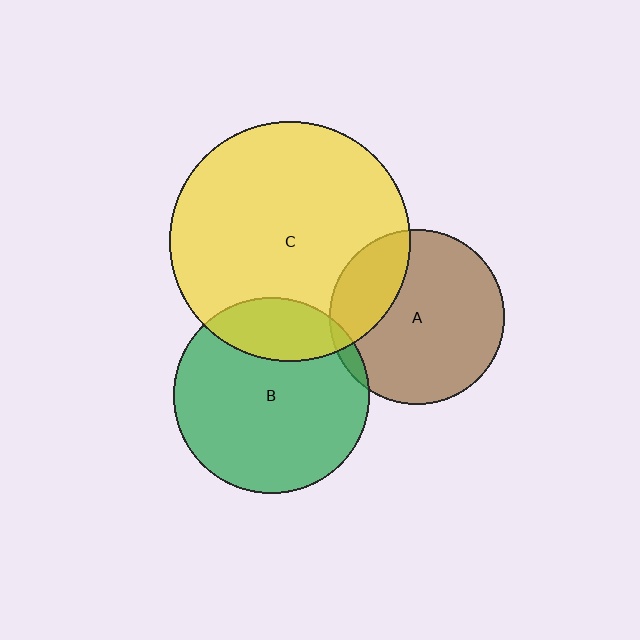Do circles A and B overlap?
Yes.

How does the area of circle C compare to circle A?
Approximately 1.9 times.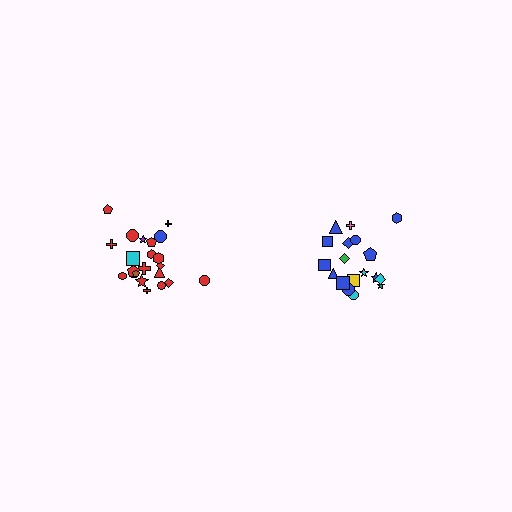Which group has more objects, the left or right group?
The left group.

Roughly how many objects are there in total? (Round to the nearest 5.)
Roughly 40 objects in total.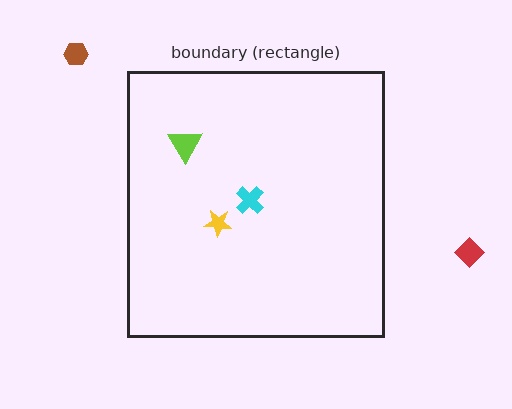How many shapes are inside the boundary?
3 inside, 2 outside.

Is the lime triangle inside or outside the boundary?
Inside.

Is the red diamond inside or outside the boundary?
Outside.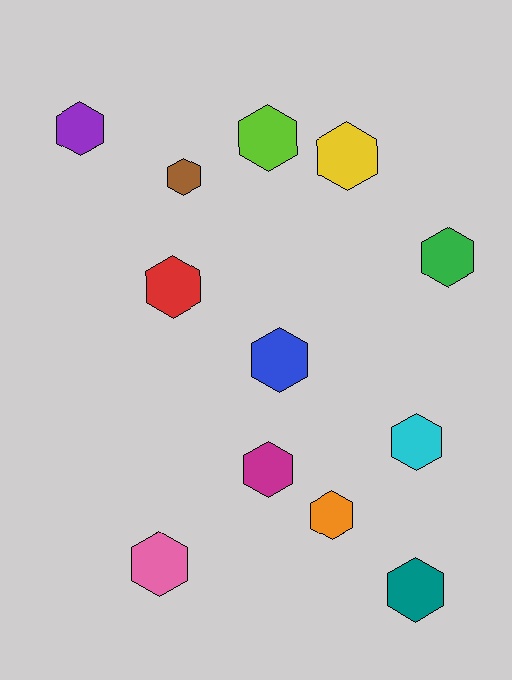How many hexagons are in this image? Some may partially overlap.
There are 12 hexagons.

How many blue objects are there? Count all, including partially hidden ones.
There is 1 blue object.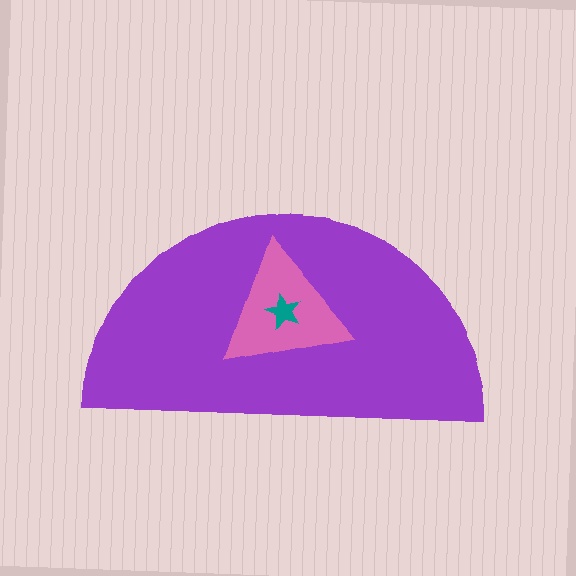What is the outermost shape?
The purple semicircle.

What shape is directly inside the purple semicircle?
The pink triangle.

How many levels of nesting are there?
3.